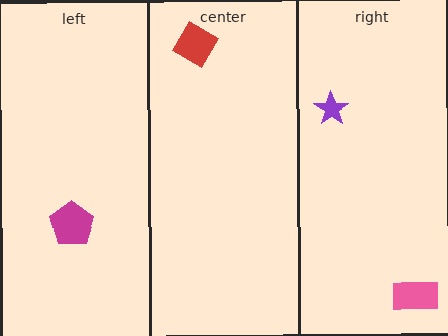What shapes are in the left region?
The magenta pentagon.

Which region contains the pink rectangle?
The right region.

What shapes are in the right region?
The pink rectangle, the purple star.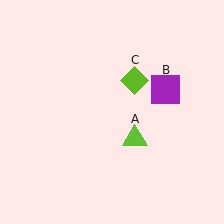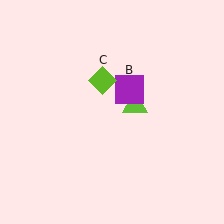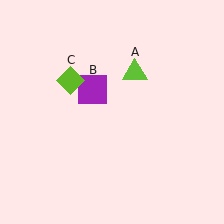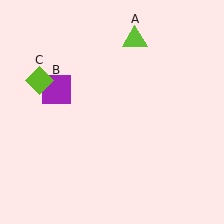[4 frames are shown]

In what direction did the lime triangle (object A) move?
The lime triangle (object A) moved up.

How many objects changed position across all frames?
3 objects changed position: lime triangle (object A), purple square (object B), lime diamond (object C).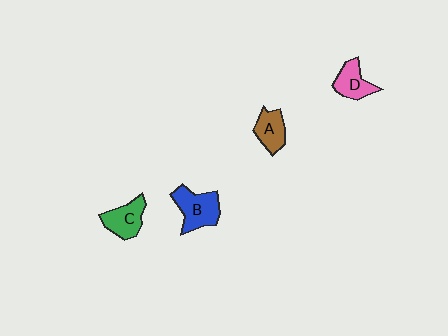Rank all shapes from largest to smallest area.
From largest to smallest: B (blue), C (green), D (pink), A (brown).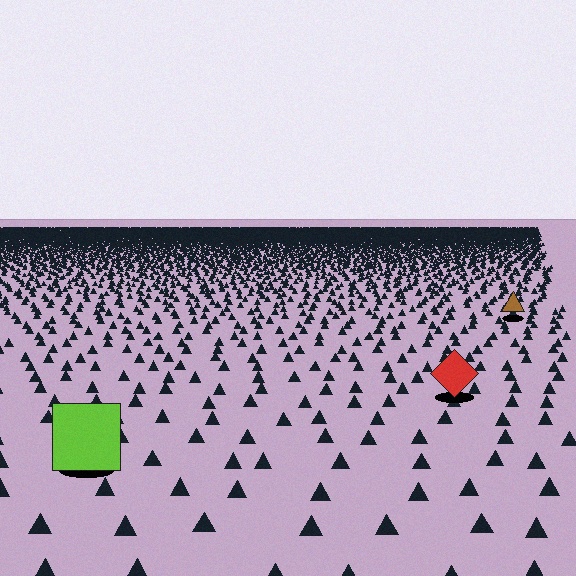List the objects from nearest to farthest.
From nearest to farthest: the lime square, the red diamond, the brown triangle.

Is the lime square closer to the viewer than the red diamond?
Yes. The lime square is closer — you can tell from the texture gradient: the ground texture is coarser near it.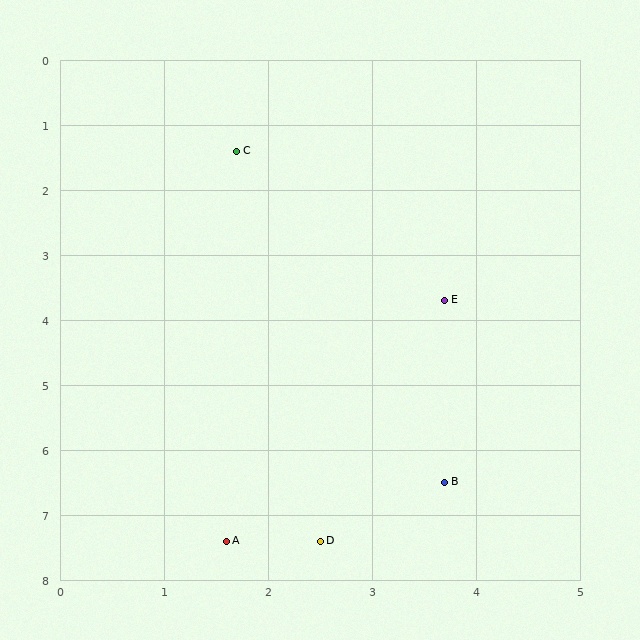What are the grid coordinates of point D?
Point D is at approximately (2.5, 7.4).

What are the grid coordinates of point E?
Point E is at approximately (3.7, 3.7).